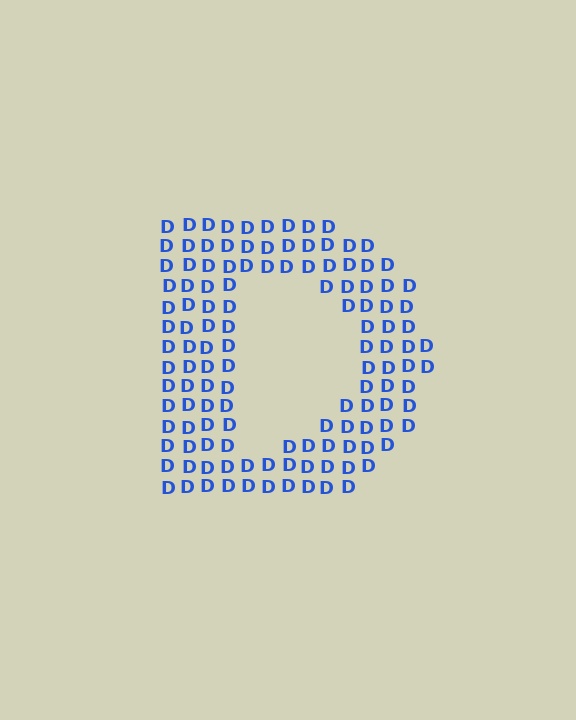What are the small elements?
The small elements are letter D's.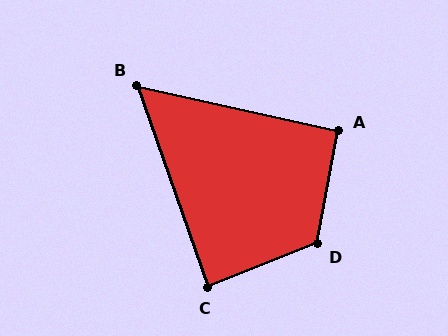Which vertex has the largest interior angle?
D, at approximately 122 degrees.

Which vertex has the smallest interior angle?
B, at approximately 58 degrees.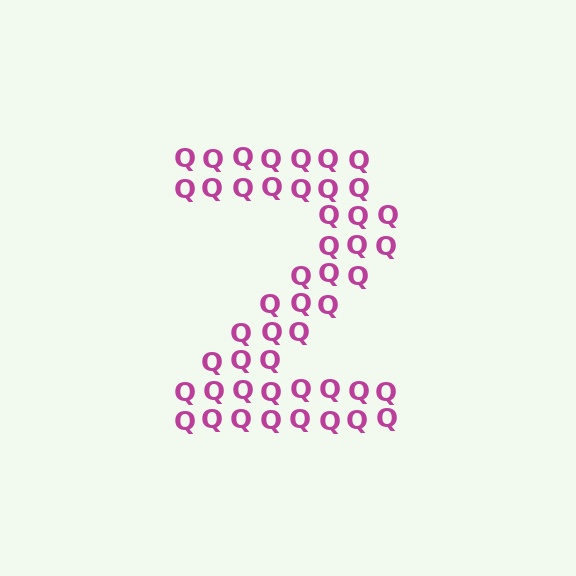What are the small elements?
The small elements are letter Q's.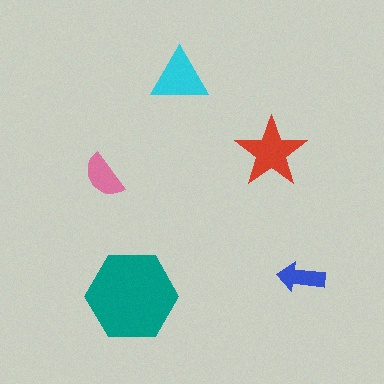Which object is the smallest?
The blue arrow.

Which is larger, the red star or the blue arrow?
The red star.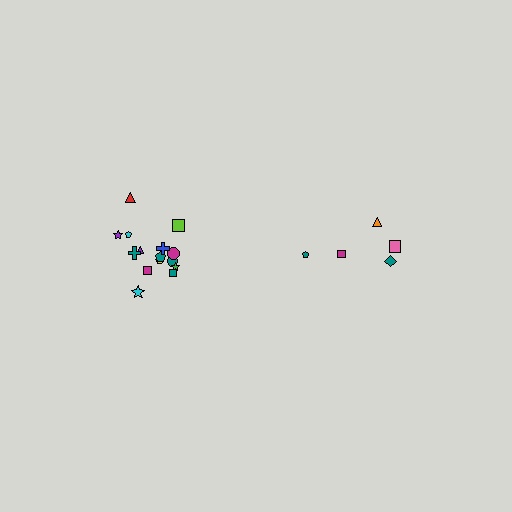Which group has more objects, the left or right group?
The left group.